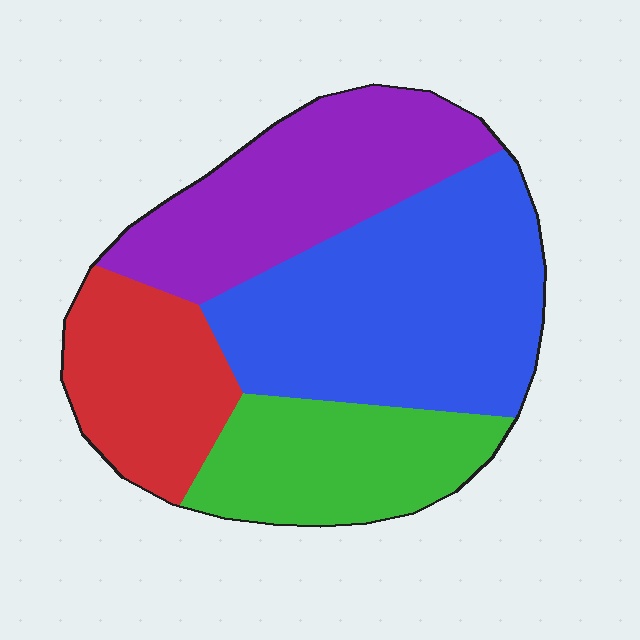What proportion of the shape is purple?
Purple takes up between a sixth and a third of the shape.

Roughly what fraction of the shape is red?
Red covers around 20% of the shape.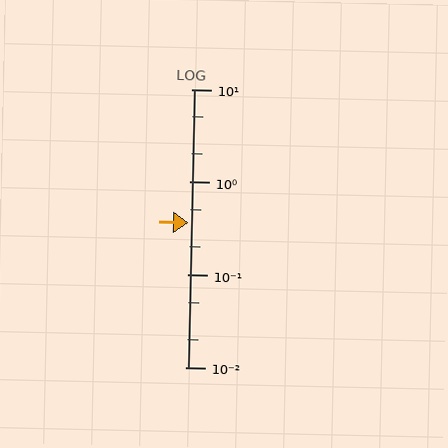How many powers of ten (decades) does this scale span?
The scale spans 3 decades, from 0.01 to 10.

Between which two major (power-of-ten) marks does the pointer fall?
The pointer is between 0.1 and 1.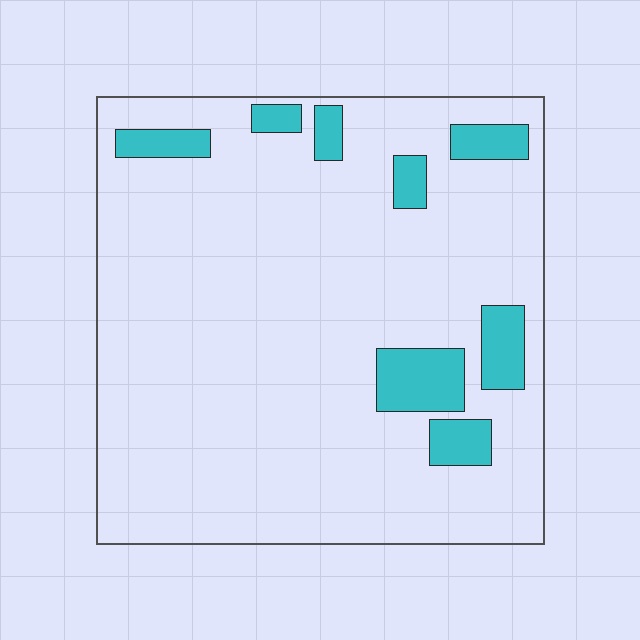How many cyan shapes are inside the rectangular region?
8.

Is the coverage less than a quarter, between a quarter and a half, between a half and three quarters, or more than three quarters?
Less than a quarter.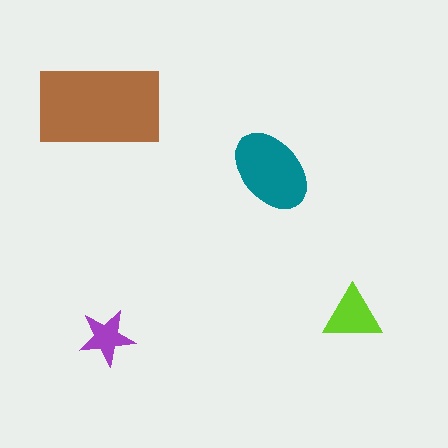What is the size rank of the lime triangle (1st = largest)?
3rd.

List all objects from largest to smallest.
The brown rectangle, the teal ellipse, the lime triangle, the purple star.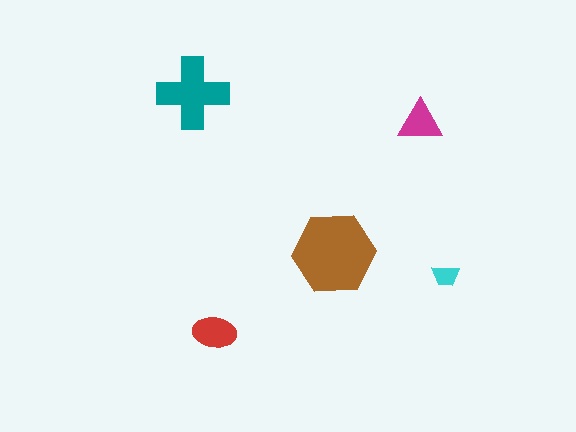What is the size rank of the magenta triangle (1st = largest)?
4th.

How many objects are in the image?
There are 5 objects in the image.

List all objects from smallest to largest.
The cyan trapezoid, the magenta triangle, the red ellipse, the teal cross, the brown hexagon.